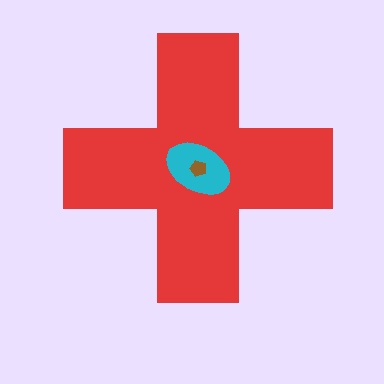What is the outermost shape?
The red cross.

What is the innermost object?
The brown pentagon.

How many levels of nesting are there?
3.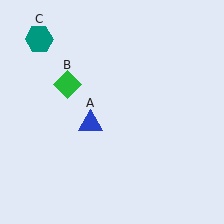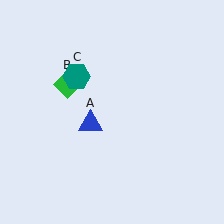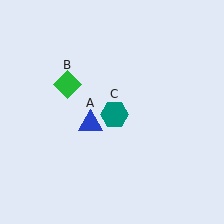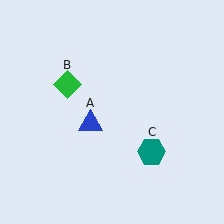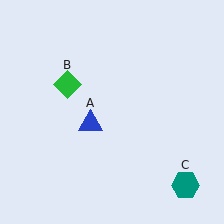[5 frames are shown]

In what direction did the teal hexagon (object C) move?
The teal hexagon (object C) moved down and to the right.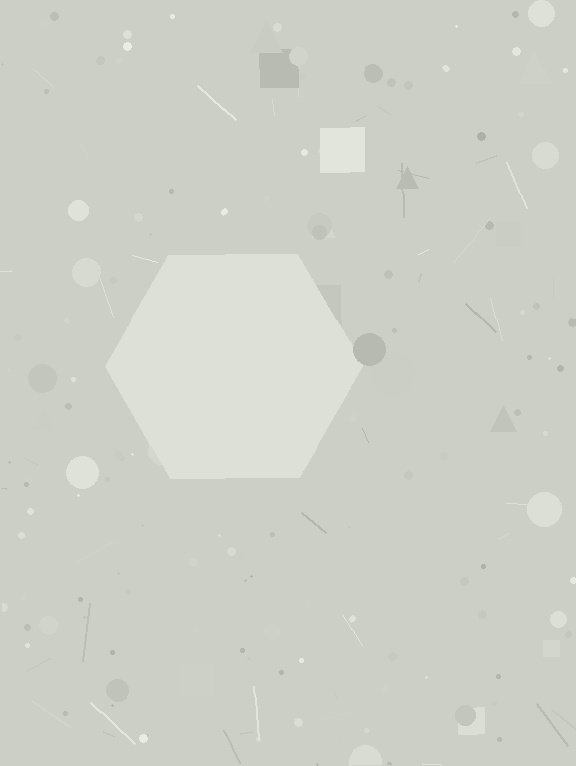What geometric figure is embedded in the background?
A hexagon is embedded in the background.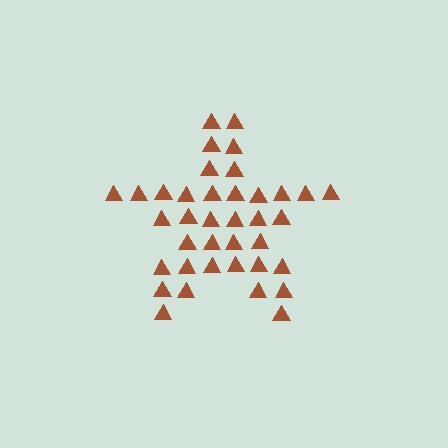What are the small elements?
The small elements are triangles.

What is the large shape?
The large shape is a star.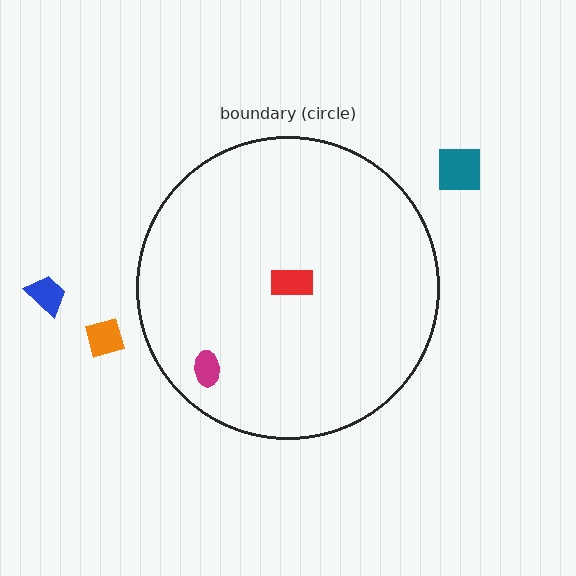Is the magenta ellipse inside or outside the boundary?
Inside.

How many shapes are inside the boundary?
2 inside, 3 outside.